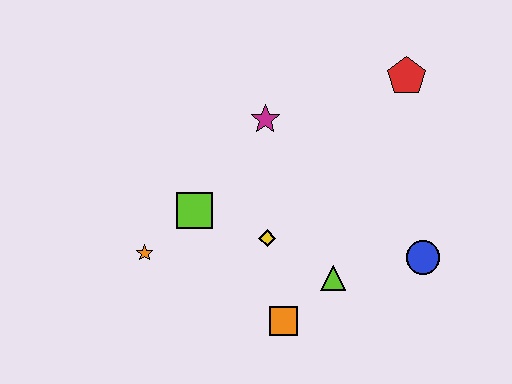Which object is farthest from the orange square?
The red pentagon is farthest from the orange square.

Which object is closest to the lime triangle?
The orange square is closest to the lime triangle.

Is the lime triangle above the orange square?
Yes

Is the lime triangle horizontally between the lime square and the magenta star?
No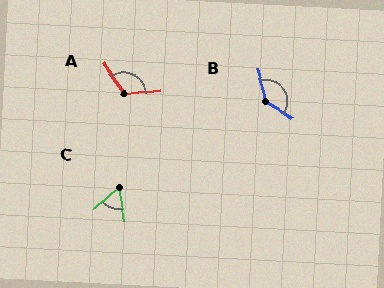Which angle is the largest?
B, at approximately 138 degrees.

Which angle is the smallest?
C, at approximately 56 degrees.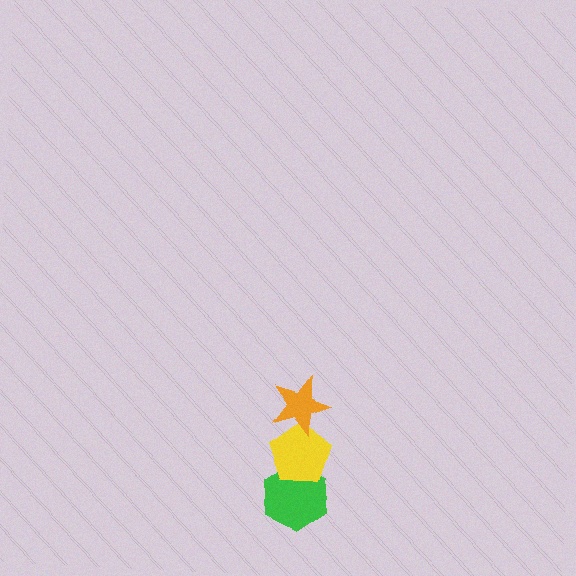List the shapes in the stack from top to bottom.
From top to bottom: the orange star, the yellow pentagon, the green hexagon.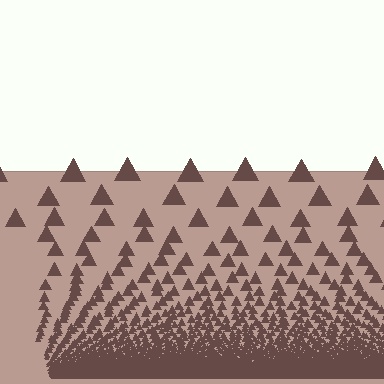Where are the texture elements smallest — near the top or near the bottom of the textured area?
Near the bottom.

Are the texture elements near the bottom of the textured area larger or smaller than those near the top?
Smaller. The gradient is inverted — elements near the bottom are smaller and denser.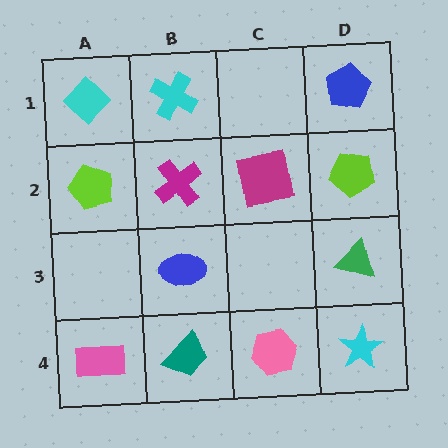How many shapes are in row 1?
3 shapes.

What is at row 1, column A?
A cyan diamond.